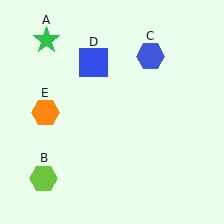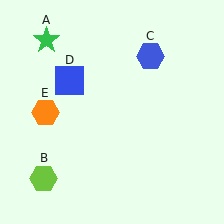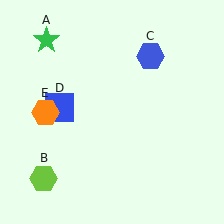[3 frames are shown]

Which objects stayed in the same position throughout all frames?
Green star (object A) and lime hexagon (object B) and blue hexagon (object C) and orange hexagon (object E) remained stationary.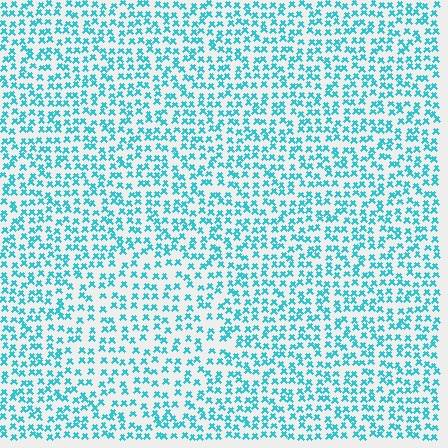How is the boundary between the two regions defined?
The boundary is defined by a change in element density (approximately 1.4x ratio). All elements are the same color, size, and shape.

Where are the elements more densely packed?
The elements are more densely packed outside the circle boundary.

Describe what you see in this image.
The image contains small cyan elements arranged at two different densities. A circle-shaped region is visible where the elements are less densely packed than the surrounding area.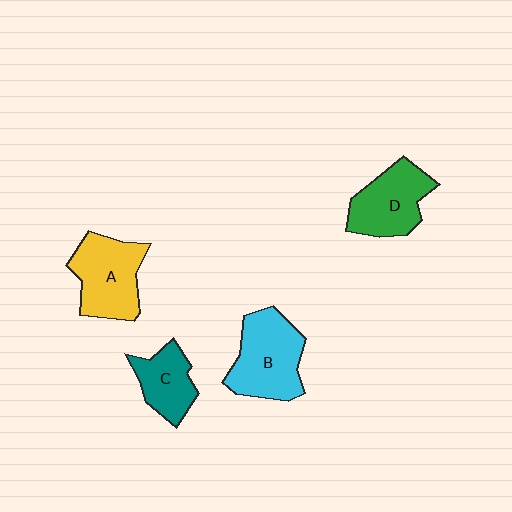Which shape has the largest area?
Shape B (cyan).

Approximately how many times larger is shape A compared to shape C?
Approximately 1.5 times.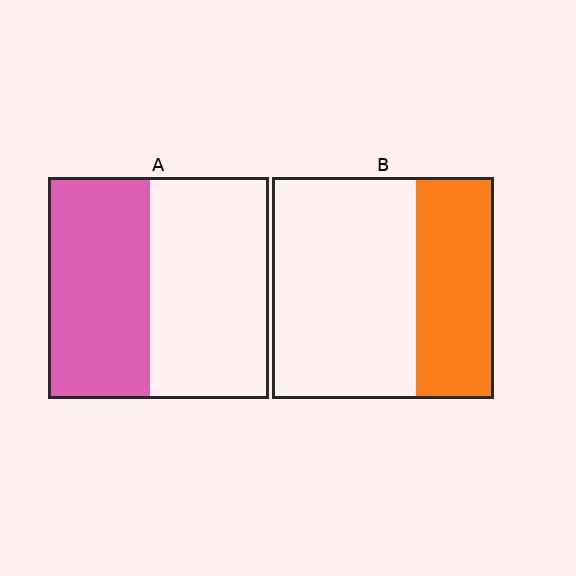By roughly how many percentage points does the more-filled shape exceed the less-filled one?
By roughly 10 percentage points (A over B).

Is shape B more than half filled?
No.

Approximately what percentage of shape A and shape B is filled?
A is approximately 45% and B is approximately 35%.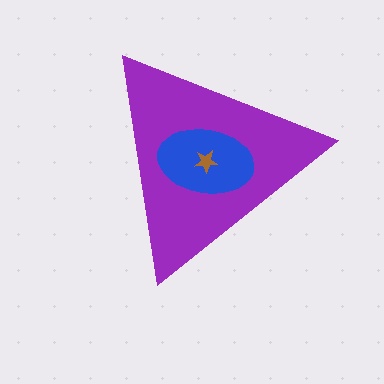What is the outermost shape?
The purple triangle.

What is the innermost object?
The brown star.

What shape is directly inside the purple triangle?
The blue ellipse.